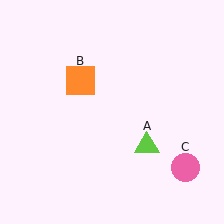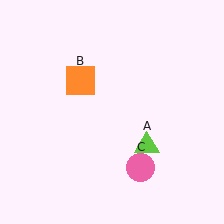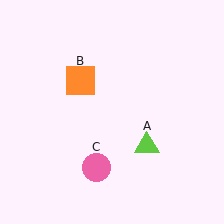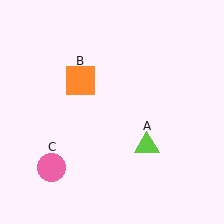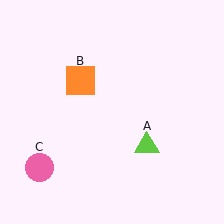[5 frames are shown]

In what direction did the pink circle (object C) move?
The pink circle (object C) moved left.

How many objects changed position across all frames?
1 object changed position: pink circle (object C).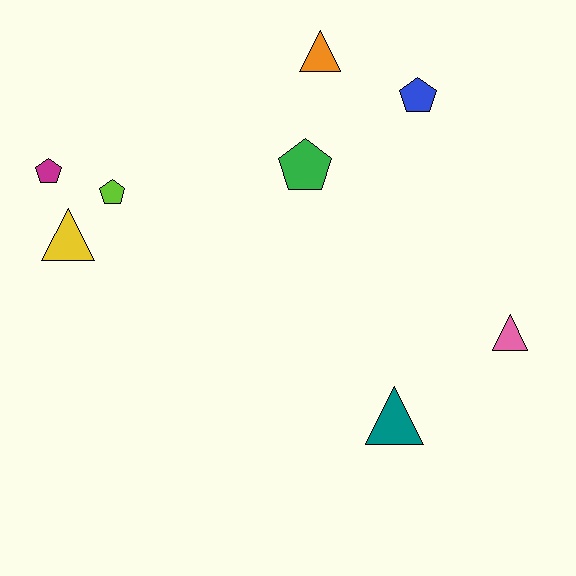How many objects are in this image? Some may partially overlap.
There are 8 objects.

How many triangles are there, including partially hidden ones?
There are 4 triangles.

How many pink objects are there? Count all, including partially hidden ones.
There is 1 pink object.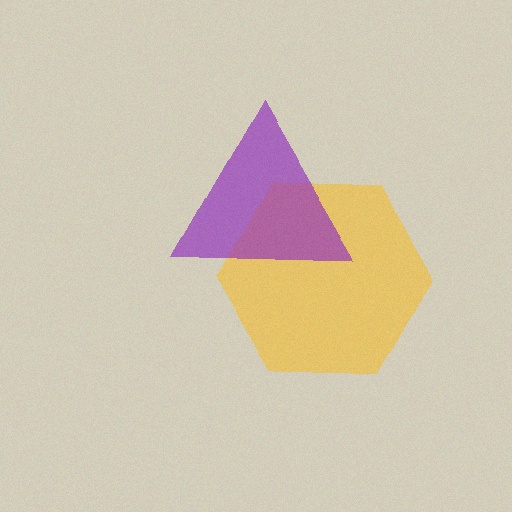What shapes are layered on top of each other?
The layered shapes are: a yellow hexagon, a purple triangle.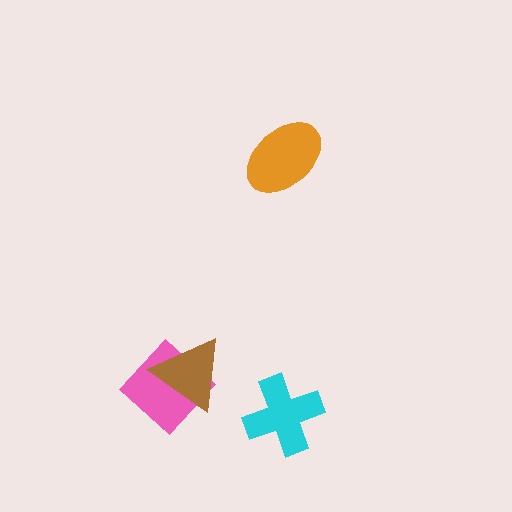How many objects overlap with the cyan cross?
0 objects overlap with the cyan cross.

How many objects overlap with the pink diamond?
1 object overlaps with the pink diamond.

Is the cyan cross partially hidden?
No, no other shape covers it.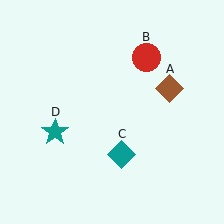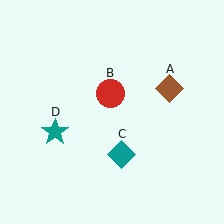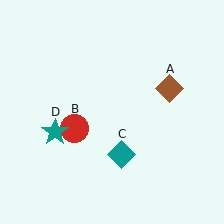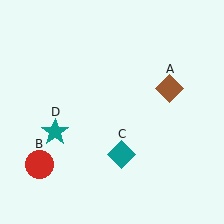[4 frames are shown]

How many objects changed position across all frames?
1 object changed position: red circle (object B).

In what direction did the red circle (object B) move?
The red circle (object B) moved down and to the left.